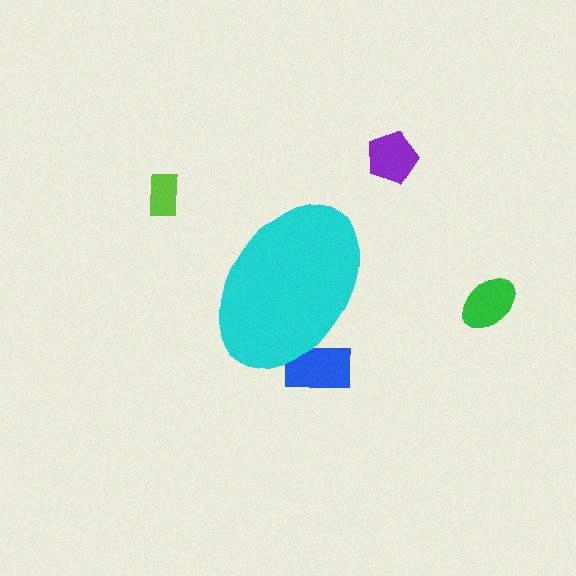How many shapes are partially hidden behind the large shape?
1 shape is partially hidden.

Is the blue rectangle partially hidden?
Yes, the blue rectangle is partially hidden behind the cyan ellipse.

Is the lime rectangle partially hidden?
No, the lime rectangle is fully visible.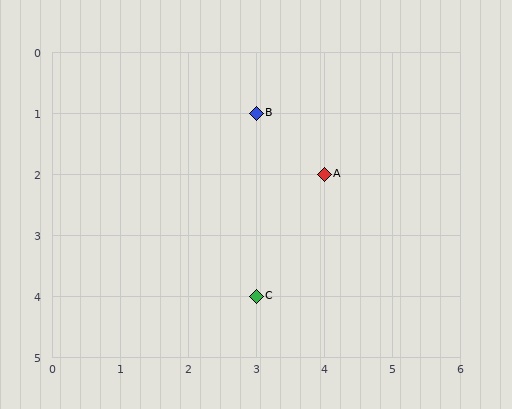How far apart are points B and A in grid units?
Points B and A are 1 column and 1 row apart (about 1.4 grid units diagonally).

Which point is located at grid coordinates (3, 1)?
Point B is at (3, 1).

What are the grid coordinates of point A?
Point A is at grid coordinates (4, 2).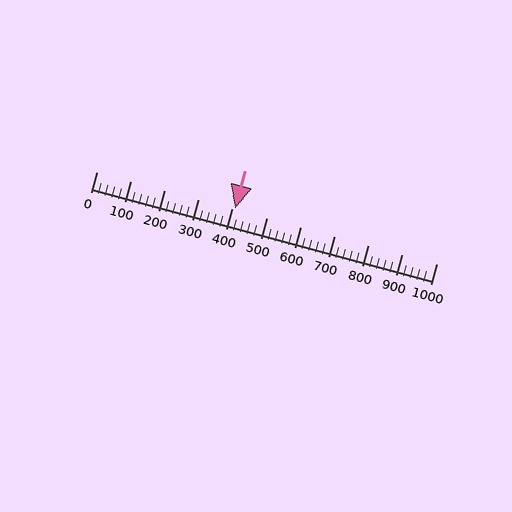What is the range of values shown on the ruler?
The ruler shows values from 0 to 1000.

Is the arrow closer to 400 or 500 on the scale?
The arrow is closer to 400.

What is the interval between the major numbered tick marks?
The major tick marks are spaced 100 units apart.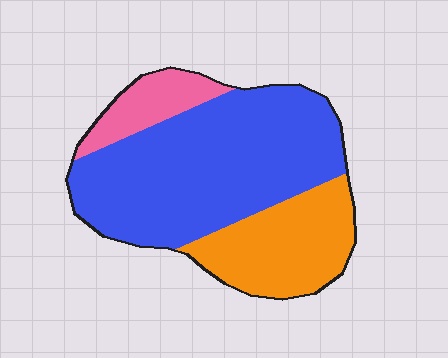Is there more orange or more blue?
Blue.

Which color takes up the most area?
Blue, at roughly 60%.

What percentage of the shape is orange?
Orange takes up about one quarter (1/4) of the shape.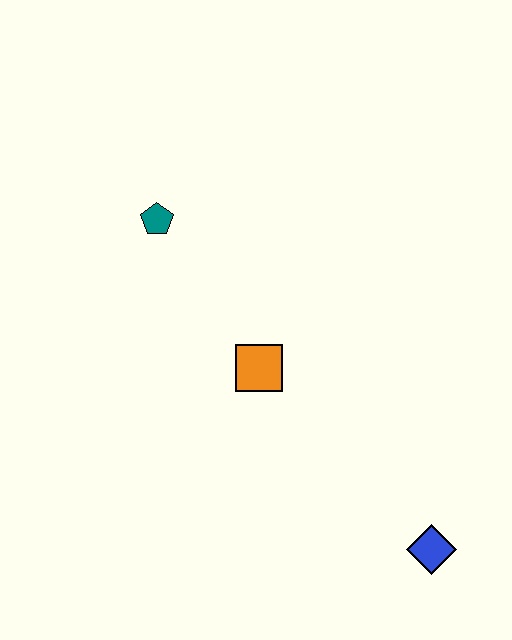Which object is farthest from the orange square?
The blue diamond is farthest from the orange square.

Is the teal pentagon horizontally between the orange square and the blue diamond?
No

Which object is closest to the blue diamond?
The orange square is closest to the blue diamond.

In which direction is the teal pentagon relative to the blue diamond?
The teal pentagon is above the blue diamond.